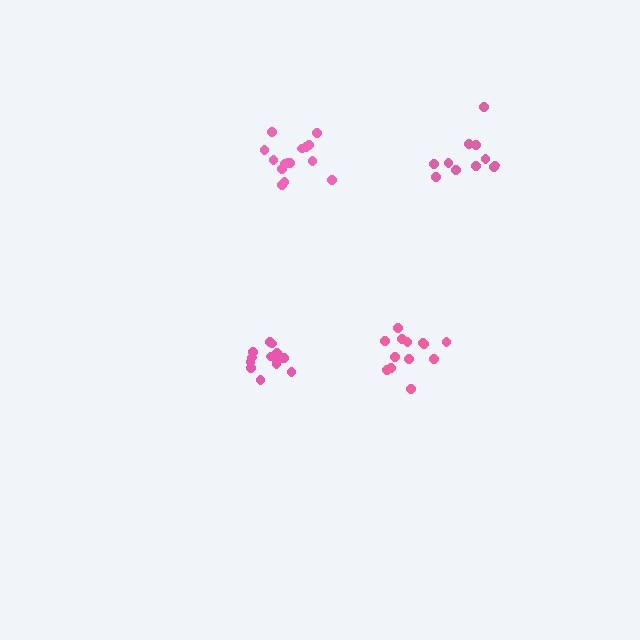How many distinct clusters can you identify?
There are 4 distinct clusters.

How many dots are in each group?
Group 1: 13 dots, Group 2: 15 dots, Group 3: 11 dots, Group 4: 13 dots (52 total).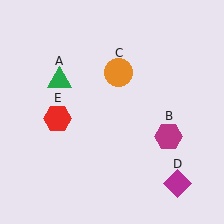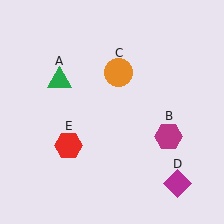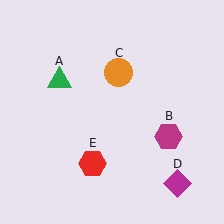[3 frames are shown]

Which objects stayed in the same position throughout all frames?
Green triangle (object A) and magenta hexagon (object B) and orange circle (object C) and magenta diamond (object D) remained stationary.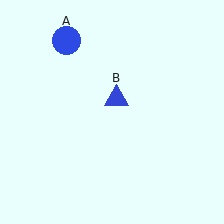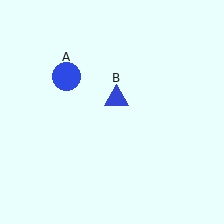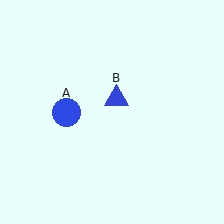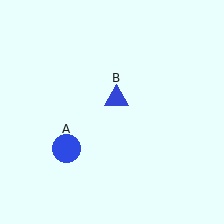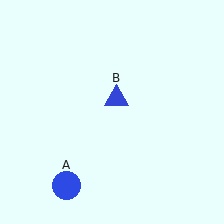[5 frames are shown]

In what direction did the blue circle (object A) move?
The blue circle (object A) moved down.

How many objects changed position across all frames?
1 object changed position: blue circle (object A).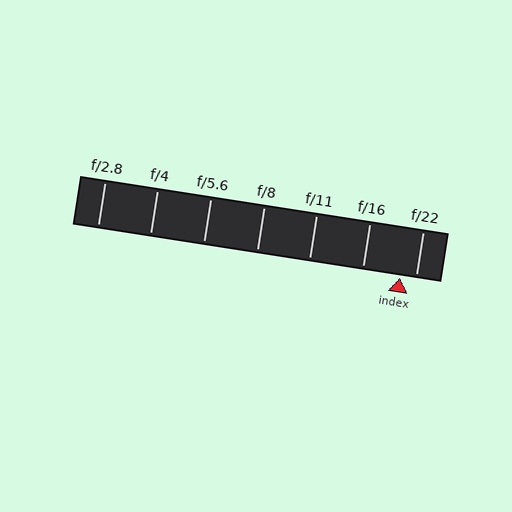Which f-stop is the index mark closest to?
The index mark is closest to f/22.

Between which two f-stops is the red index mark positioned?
The index mark is between f/16 and f/22.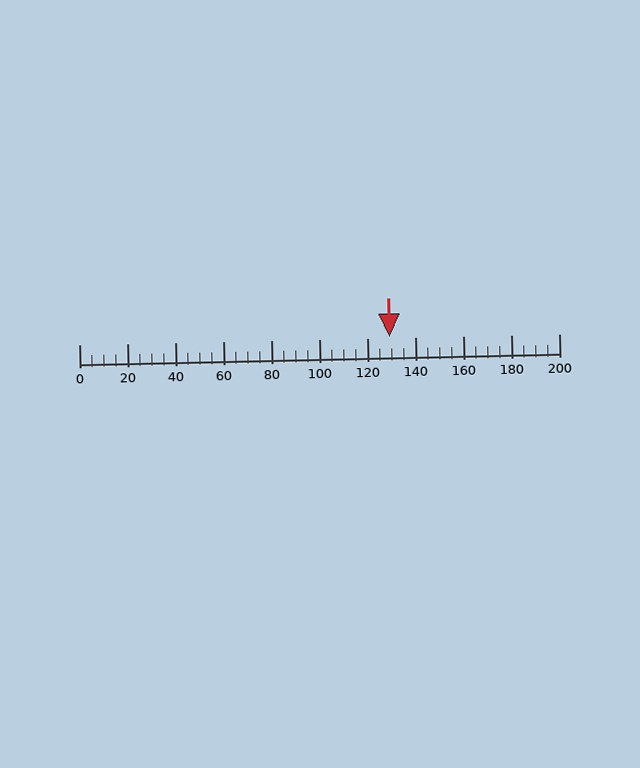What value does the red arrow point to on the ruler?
The red arrow points to approximately 129.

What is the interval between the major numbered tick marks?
The major tick marks are spaced 20 units apart.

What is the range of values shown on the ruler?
The ruler shows values from 0 to 200.